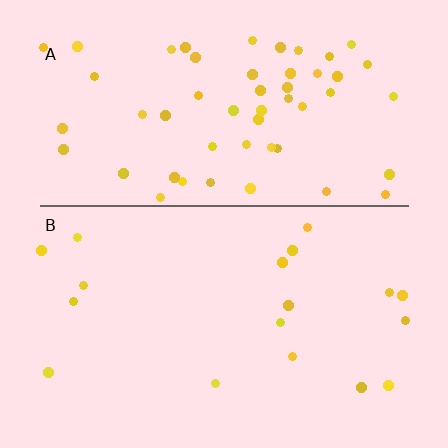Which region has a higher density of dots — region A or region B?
A (the top).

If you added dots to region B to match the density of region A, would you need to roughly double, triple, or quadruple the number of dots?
Approximately triple.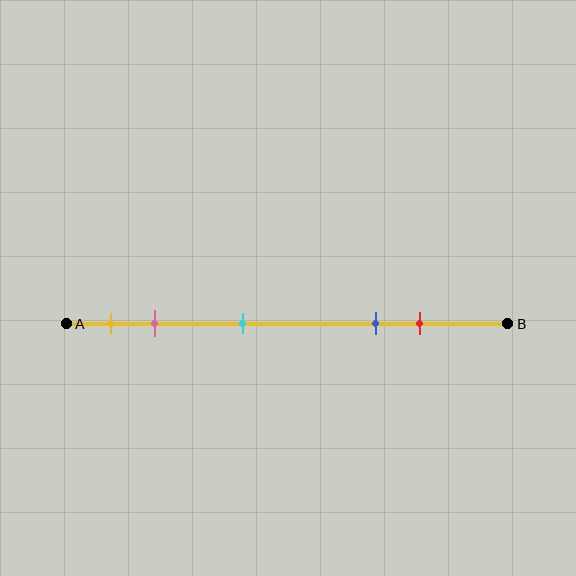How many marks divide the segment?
There are 5 marks dividing the segment.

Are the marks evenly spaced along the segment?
No, the marks are not evenly spaced.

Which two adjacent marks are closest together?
The yellow and pink marks are the closest adjacent pair.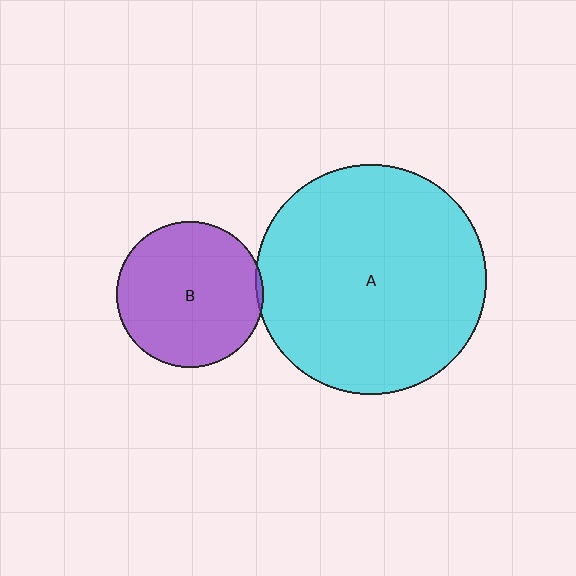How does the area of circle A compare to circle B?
Approximately 2.5 times.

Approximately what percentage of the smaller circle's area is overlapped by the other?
Approximately 5%.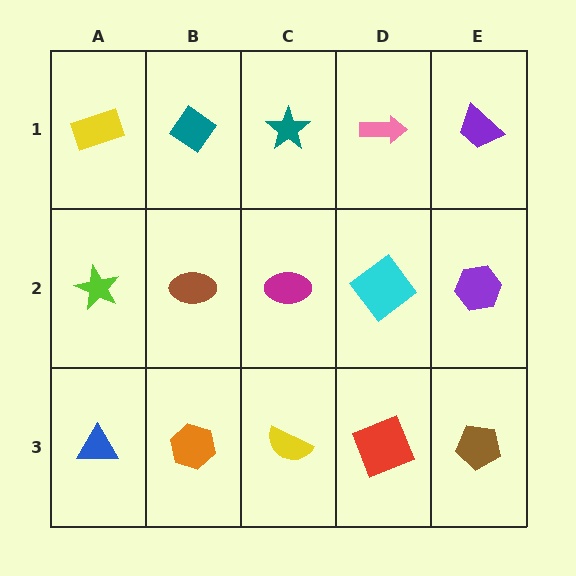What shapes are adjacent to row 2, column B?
A teal diamond (row 1, column B), an orange hexagon (row 3, column B), a lime star (row 2, column A), a magenta ellipse (row 2, column C).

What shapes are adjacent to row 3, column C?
A magenta ellipse (row 2, column C), an orange hexagon (row 3, column B), a red square (row 3, column D).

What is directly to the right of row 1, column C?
A pink arrow.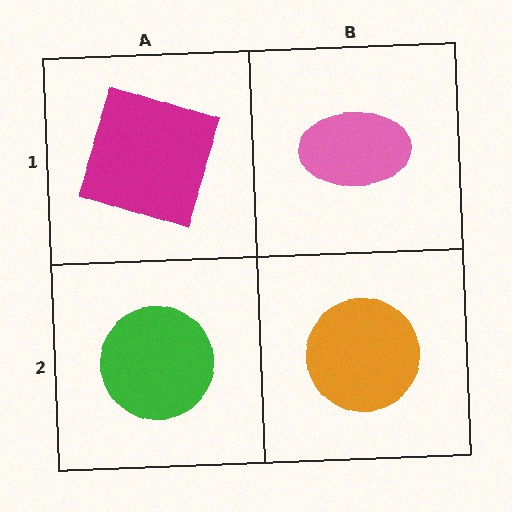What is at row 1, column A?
A magenta square.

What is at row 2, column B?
An orange circle.